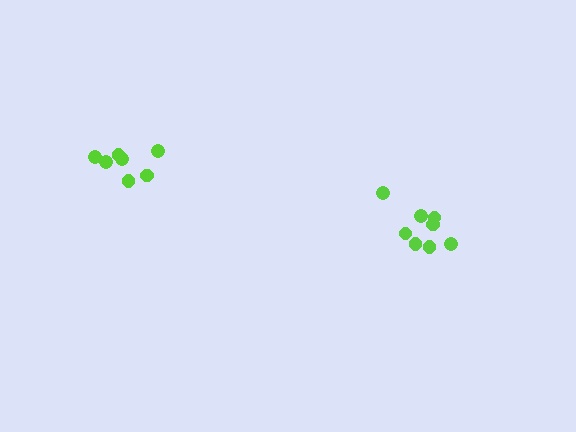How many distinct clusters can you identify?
There are 2 distinct clusters.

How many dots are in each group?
Group 1: 7 dots, Group 2: 8 dots (15 total).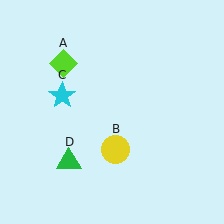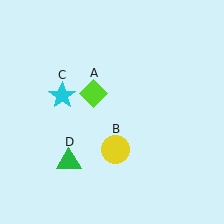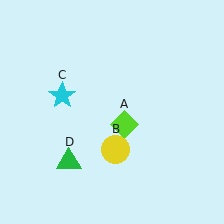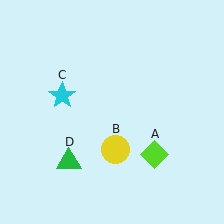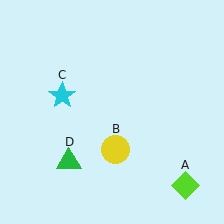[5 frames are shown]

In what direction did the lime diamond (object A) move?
The lime diamond (object A) moved down and to the right.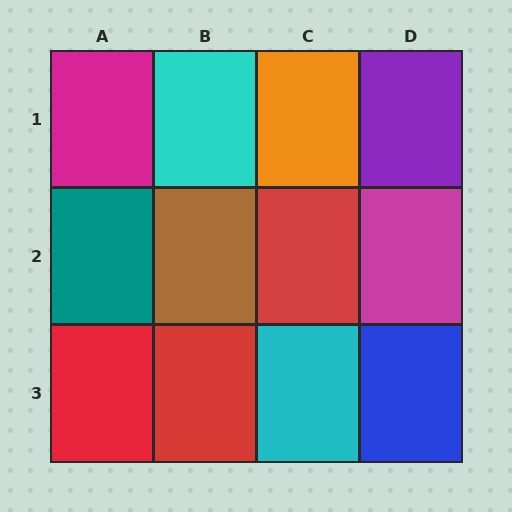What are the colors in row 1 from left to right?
Magenta, cyan, orange, purple.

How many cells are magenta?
2 cells are magenta.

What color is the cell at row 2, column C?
Red.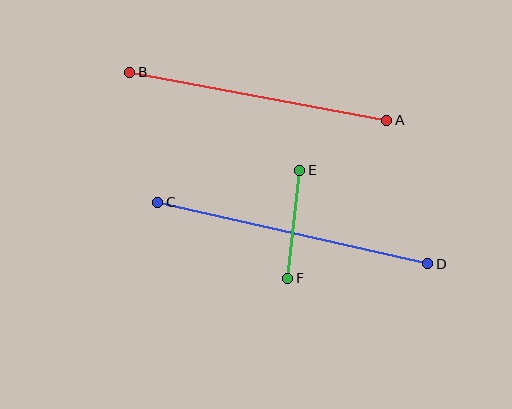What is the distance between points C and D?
The distance is approximately 277 pixels.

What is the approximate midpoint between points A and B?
The midpoint is at approximately (258, 96) pixels.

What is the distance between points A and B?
The distance is approximately 262 pixels.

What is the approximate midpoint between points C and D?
The midpoint is at approximately (293, 233) pixels.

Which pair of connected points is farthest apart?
Points C and D are farthest apart.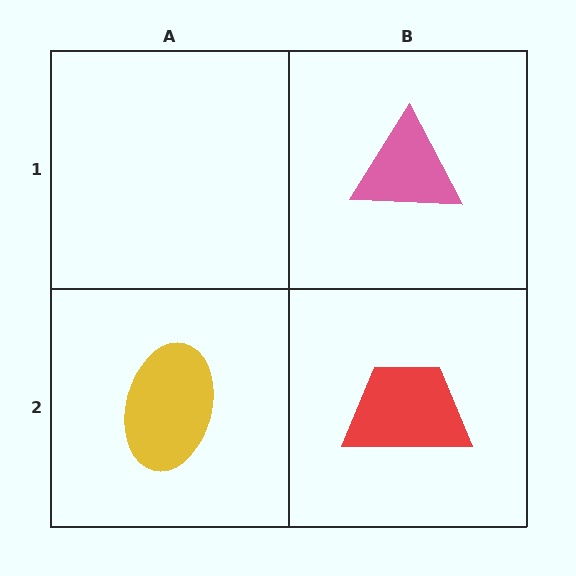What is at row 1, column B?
A pink triangle.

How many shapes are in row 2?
2 shapes.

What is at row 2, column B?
A red trapezoid.